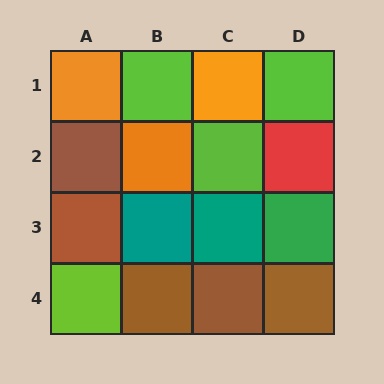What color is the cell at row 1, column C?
Orange.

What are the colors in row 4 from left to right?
Lime, brown, brown, brown.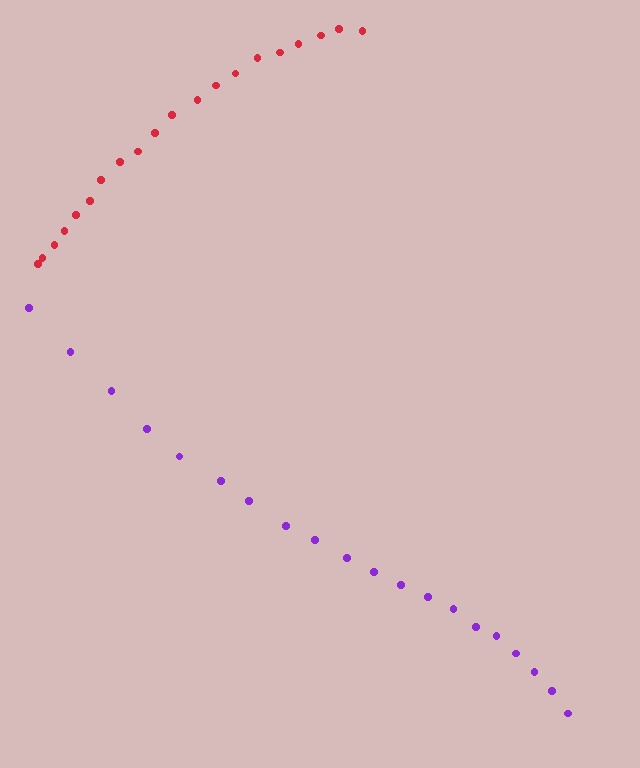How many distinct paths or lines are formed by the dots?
There are 2 distinct paths.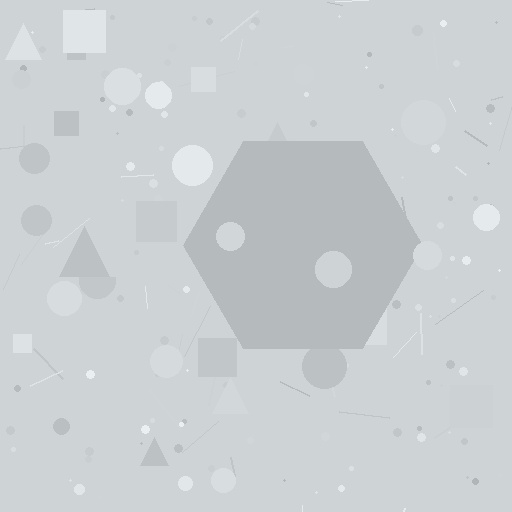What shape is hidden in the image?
A hexagon is hidden in the image.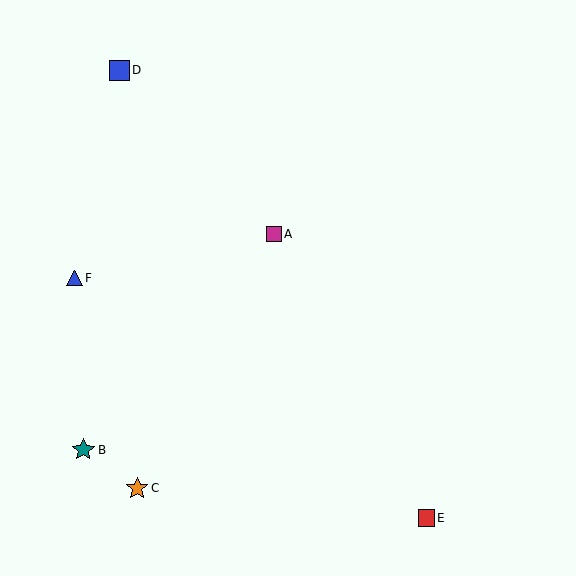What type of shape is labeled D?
Shape D is a blue square.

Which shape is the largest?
The teal star (labeled B) is the largest.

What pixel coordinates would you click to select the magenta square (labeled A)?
Click at (274, 234) to select the magenta square A.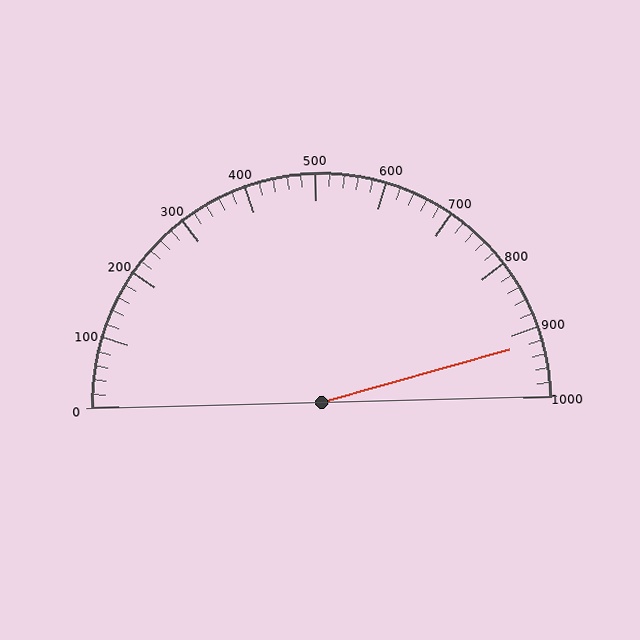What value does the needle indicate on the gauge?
The needle indicates approximately 920.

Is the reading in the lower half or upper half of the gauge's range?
The reading is in the upper half of the range (0 to 1000).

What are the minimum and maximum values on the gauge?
The gauge ranges from 0 to 1000.